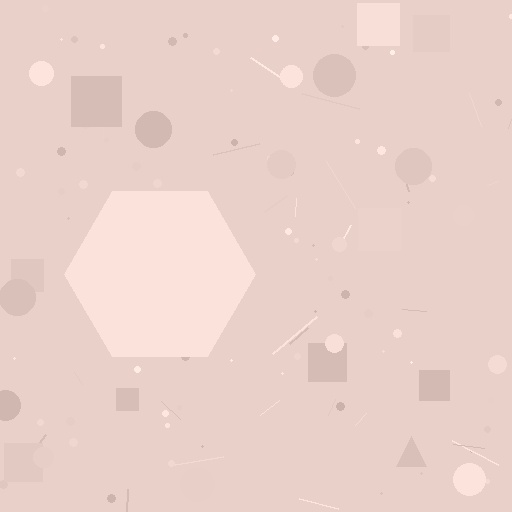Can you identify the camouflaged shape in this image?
The camouflaged shape is a hexagon.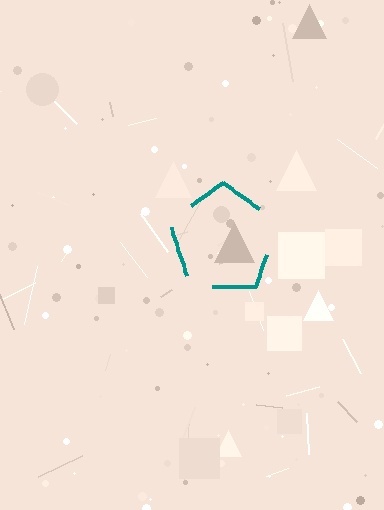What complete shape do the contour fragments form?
The contour fragments form a pentagon.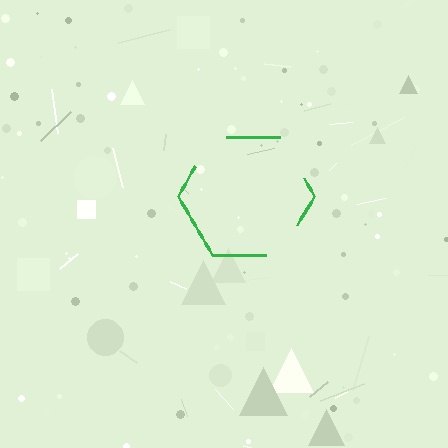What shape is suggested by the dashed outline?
The dashed outline suggests a hexagon.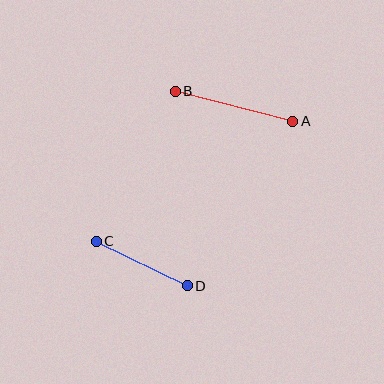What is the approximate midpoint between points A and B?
The midpoint is at approximately (234, 106) pixels.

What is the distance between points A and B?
The distance is approximately 121 pixels.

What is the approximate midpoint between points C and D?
The midpoint is at approximately (142, 264) pixels.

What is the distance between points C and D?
The distance is approximately 101 pixels.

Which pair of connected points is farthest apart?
Points A and B are farthest apart.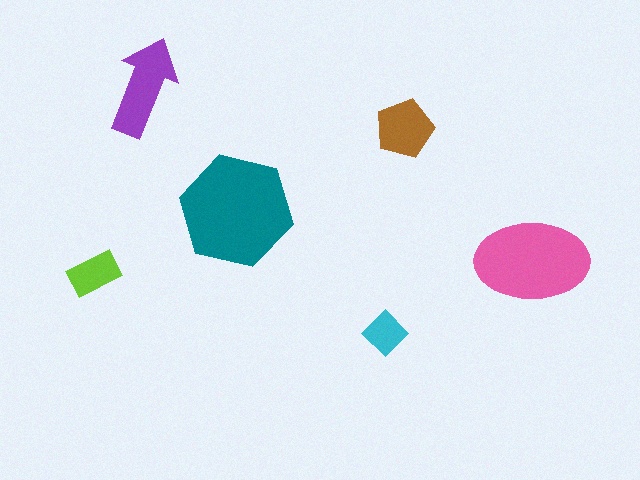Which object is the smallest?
The cyan diamond.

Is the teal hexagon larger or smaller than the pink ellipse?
Larger.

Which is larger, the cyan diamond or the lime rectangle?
The lime rectangle.